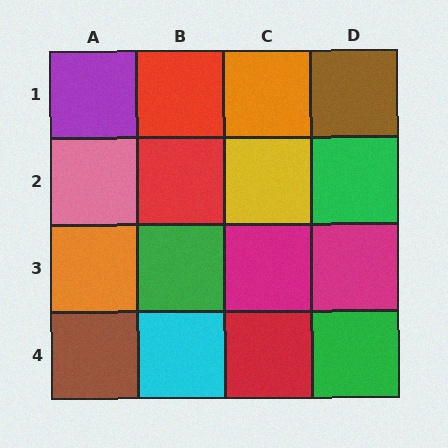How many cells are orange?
2 cells are orange.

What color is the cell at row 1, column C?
Orange.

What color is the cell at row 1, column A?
Purple.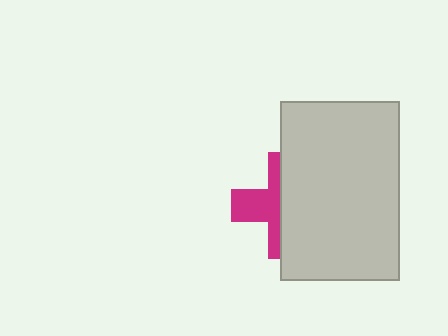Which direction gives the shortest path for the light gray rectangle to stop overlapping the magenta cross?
Moving right gives the shortest separation.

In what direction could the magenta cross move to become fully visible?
The magenta cross could move left. That would shift it out from behind the light gray rectangle entirely.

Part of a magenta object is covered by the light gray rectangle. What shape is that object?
It is a cross.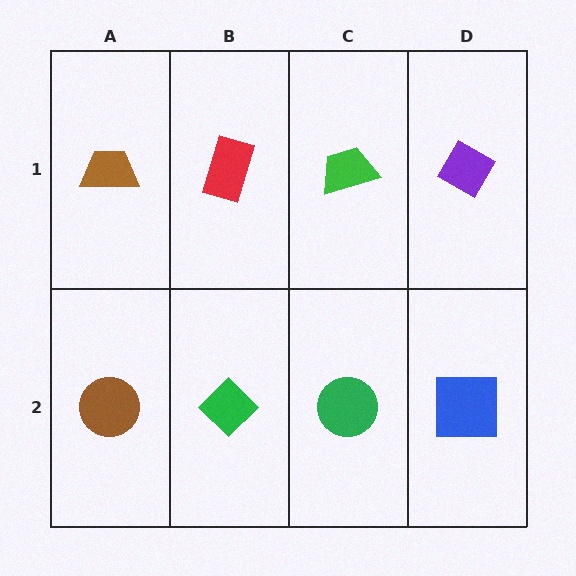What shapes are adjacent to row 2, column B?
A red rectangle (row 1, column B), a brown circle (row 2, column A), a green circle (row 2, column C).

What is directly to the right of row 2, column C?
A blue square.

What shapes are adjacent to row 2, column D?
A purple diamond (row 1, column D), a green circle (row 2, column C).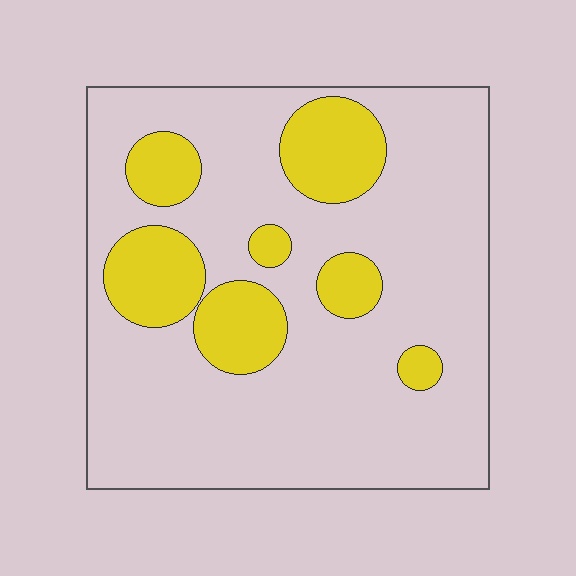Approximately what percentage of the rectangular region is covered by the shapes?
Approximately 20%.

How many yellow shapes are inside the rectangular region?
7.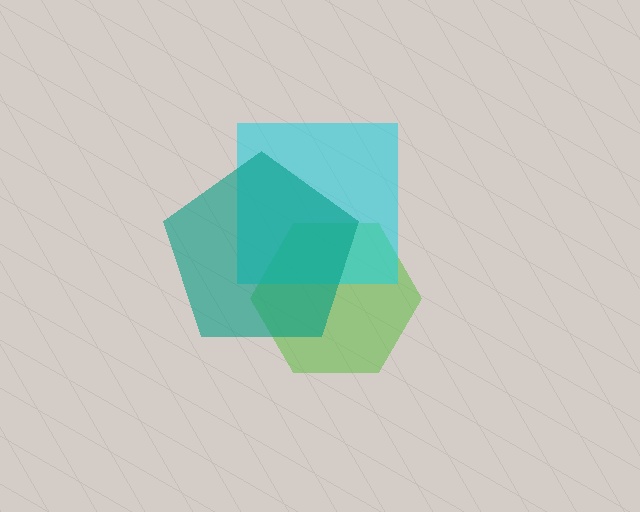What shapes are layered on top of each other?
The layered shapes are: a lime hexagon, a cyan square, a teal pentagon.